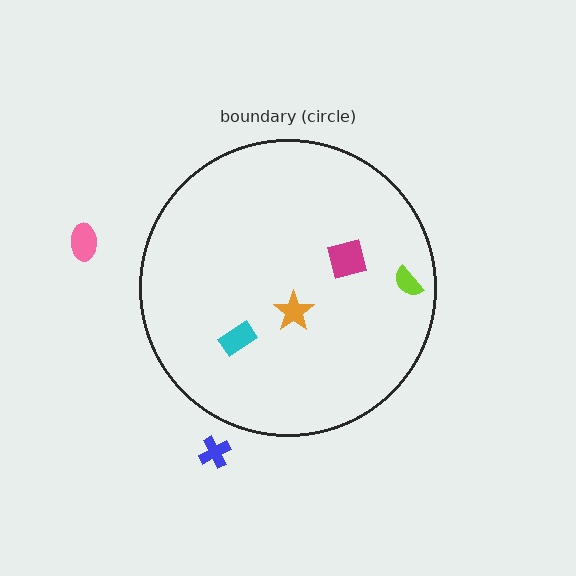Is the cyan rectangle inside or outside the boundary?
Inside.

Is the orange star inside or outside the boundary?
Inside.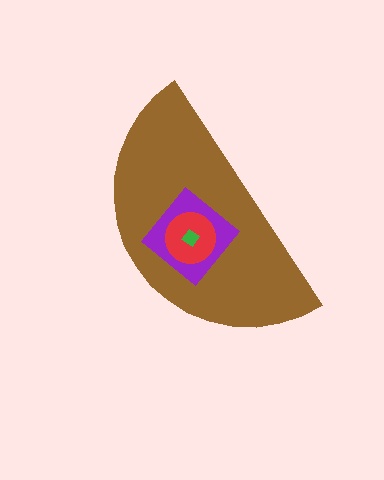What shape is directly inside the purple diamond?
The red circle.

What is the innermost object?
The green diamond.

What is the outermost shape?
The brown semicircle.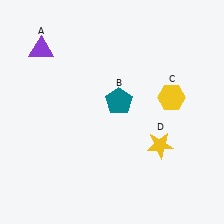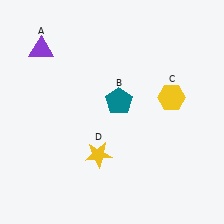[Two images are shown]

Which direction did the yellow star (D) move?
The yellow star (D) moved left.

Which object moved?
The yellow star (D) moved left.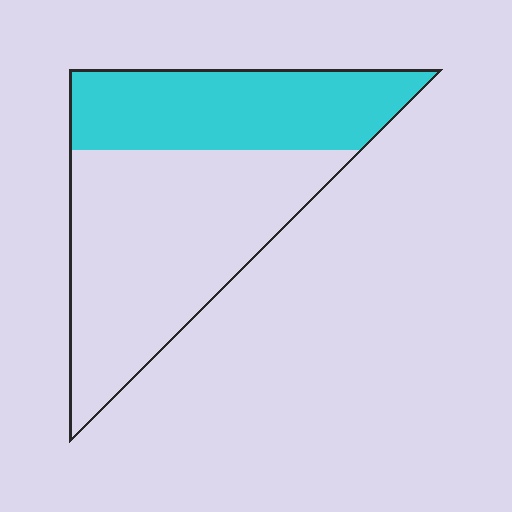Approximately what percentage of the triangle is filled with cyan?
Approximately 40%.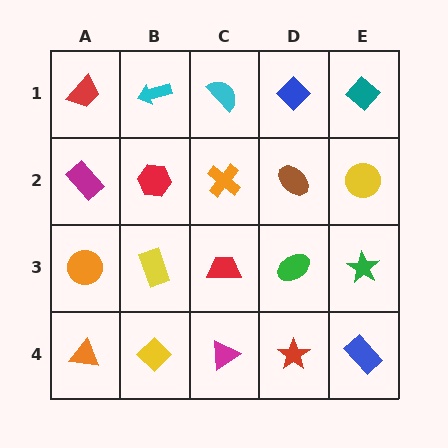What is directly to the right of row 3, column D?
A green star.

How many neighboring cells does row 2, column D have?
4.